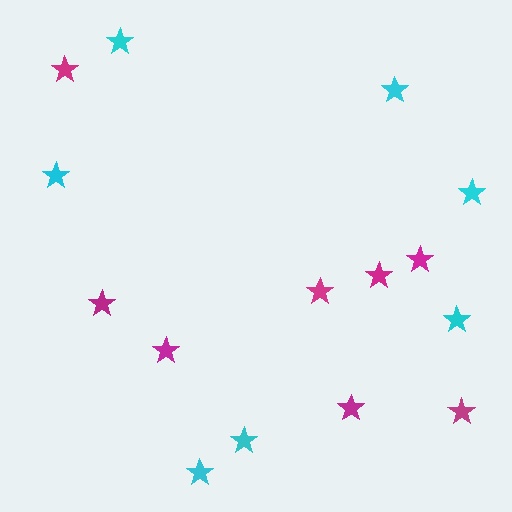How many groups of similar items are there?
There are 2 groups: one group of cyan stars (7) and one group of magenta stars (8).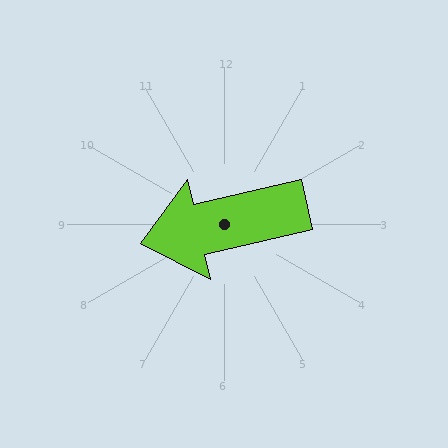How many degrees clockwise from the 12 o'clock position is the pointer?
Approximately 257 degrees.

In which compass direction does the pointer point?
West.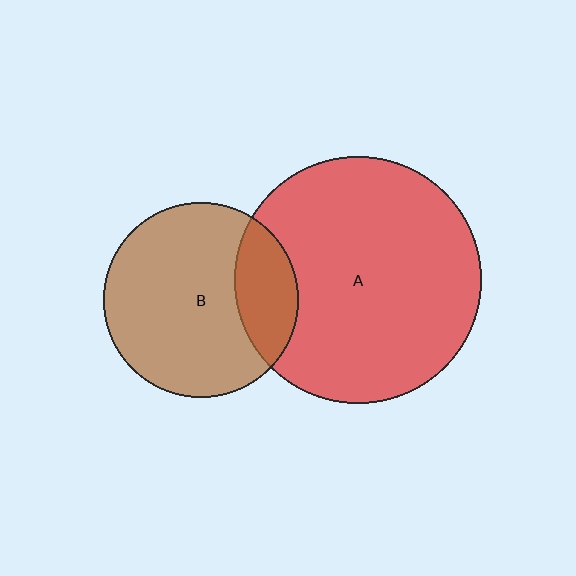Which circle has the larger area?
Circle A (red).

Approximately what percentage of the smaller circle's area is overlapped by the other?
Approximately 20%.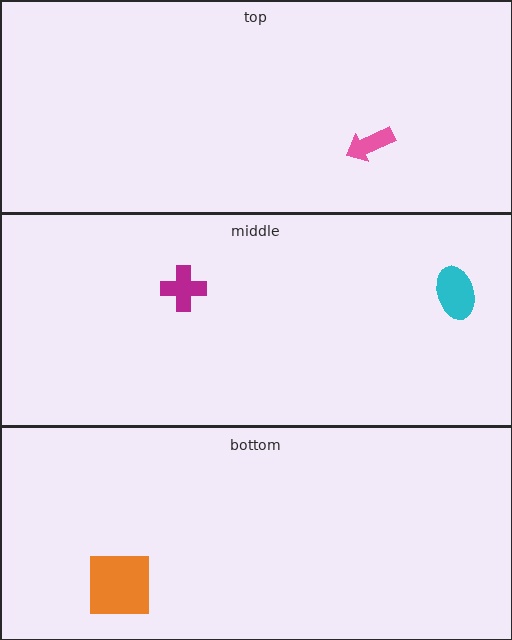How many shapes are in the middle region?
2.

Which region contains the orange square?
The bottom region.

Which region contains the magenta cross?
The middle region.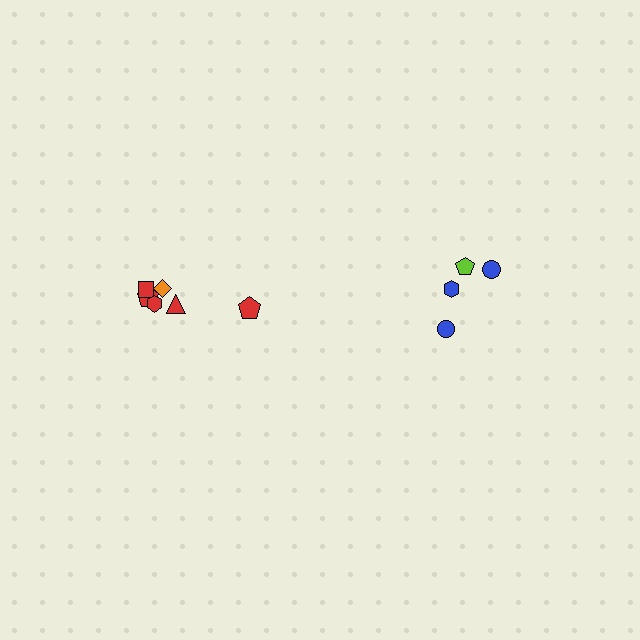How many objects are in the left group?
There are 6 objects.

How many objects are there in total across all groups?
There are 10 objects.